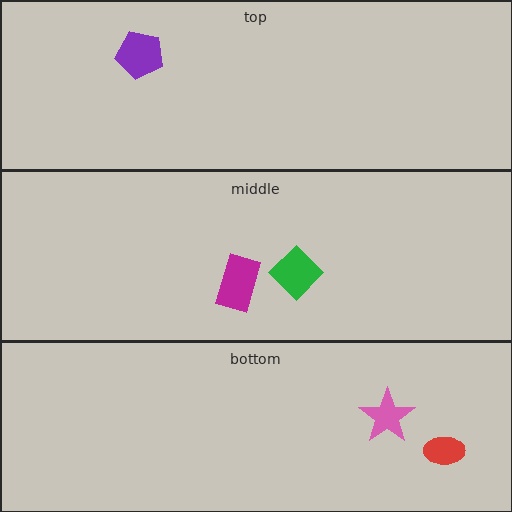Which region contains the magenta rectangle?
The middle region.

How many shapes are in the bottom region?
2.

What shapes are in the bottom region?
The red ellipse, the pink star.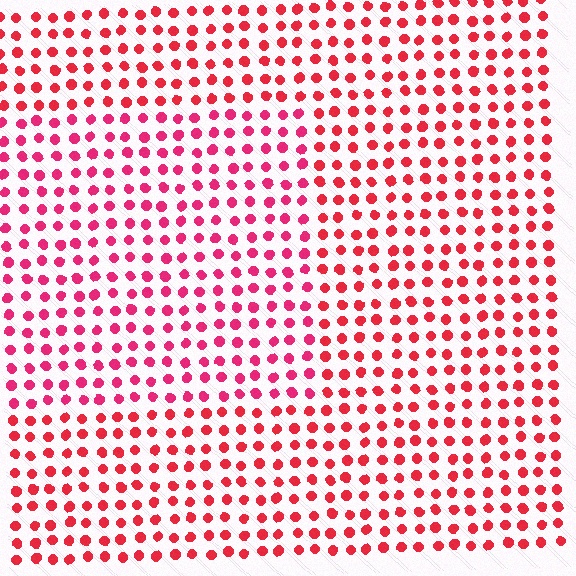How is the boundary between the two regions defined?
The boundary is defined purely by a slight shift in hue (about 19 degrees). Spacing, size, and orientation are identical on both sides.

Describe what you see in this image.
The image is filled with small red elements in a uniform arrangement. A rectangle-shaped region is visible where the elements are tinted to a slightly different hue, forming a subtle color boundary.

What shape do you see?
I see a rectangle.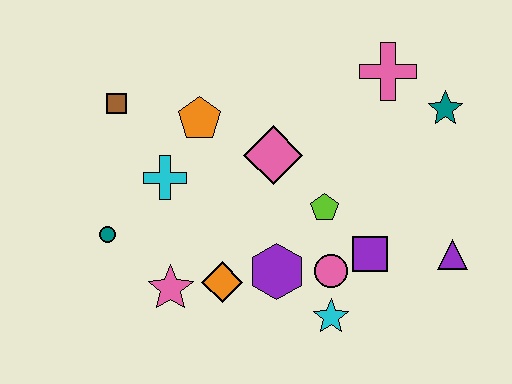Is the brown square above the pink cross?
No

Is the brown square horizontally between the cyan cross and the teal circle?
Yes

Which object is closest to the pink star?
The orange diamond is closest to the pink star.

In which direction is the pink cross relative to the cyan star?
The pink cross is above the cyan star.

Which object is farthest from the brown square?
The purple triangle is farthest from the brown square.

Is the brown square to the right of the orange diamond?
No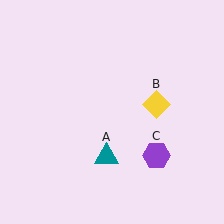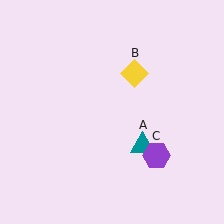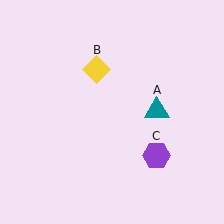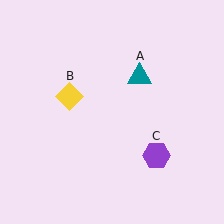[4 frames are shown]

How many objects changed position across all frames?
2 objects changed position: teal triangle (object A), yellow diamond (object B).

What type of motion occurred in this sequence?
The teal triangle (object A), yellow diamond (object B) rotated counterclockwise around the center of the scene.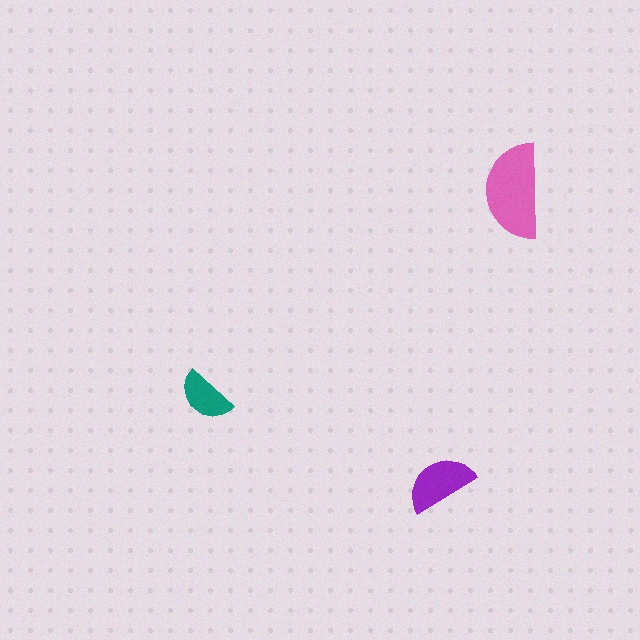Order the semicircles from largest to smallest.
the pink one, the purple one, the teal one.